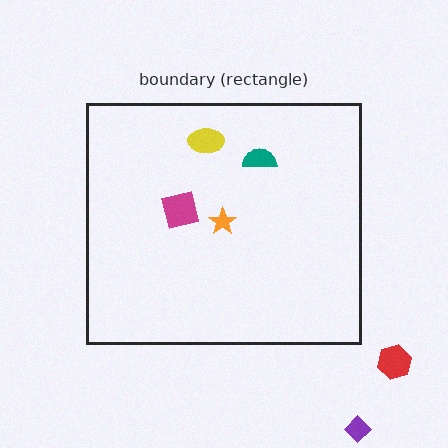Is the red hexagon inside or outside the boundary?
Outside.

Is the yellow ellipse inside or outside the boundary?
Inside.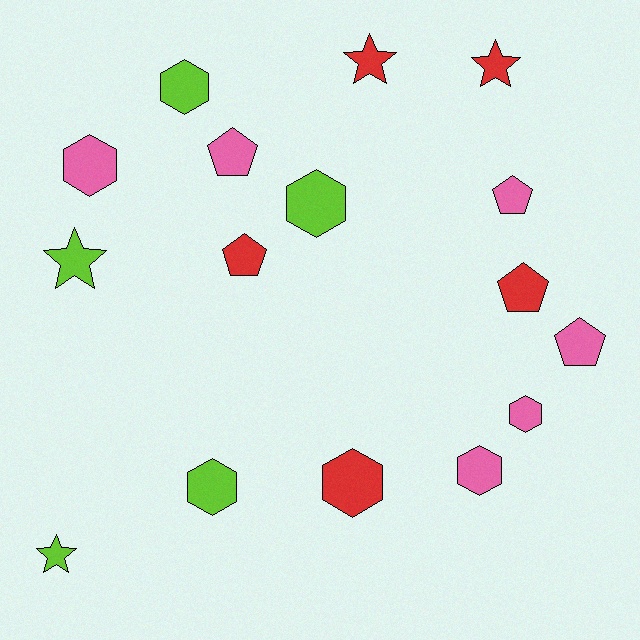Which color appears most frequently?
Pink, with 6 objects.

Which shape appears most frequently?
Hexagon, with 7 objects.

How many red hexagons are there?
There is 1 red hexagon.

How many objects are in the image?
There are 16 objects.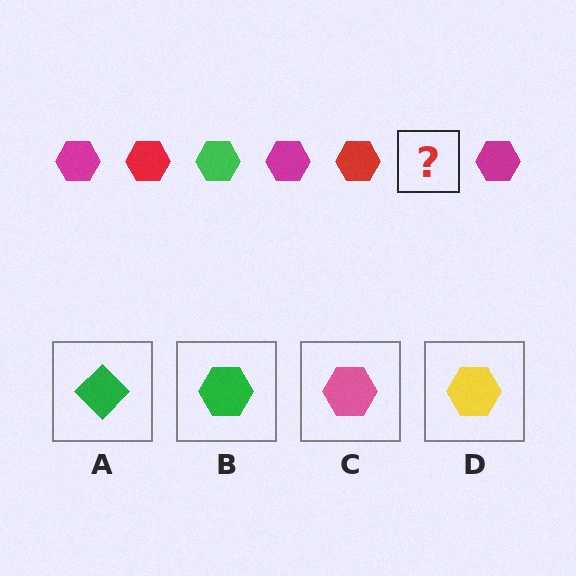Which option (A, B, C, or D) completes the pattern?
B.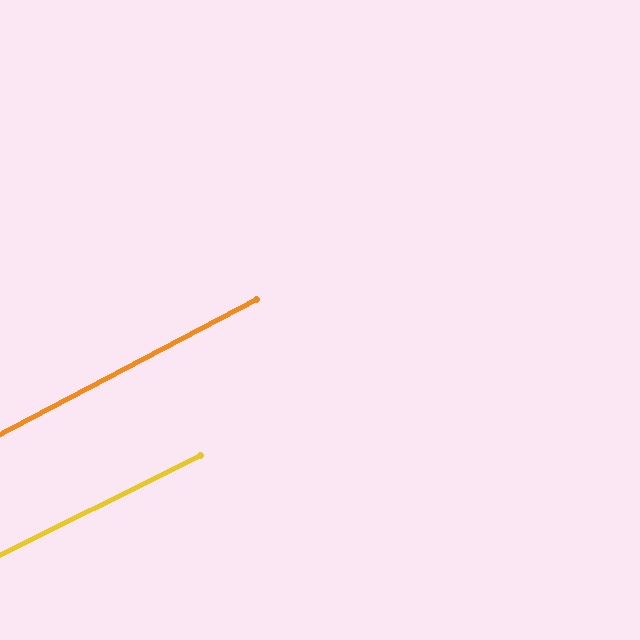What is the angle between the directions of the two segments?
Approximately 1 degree.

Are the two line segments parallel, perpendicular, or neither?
Parallel — their directions differ by only 1.2°.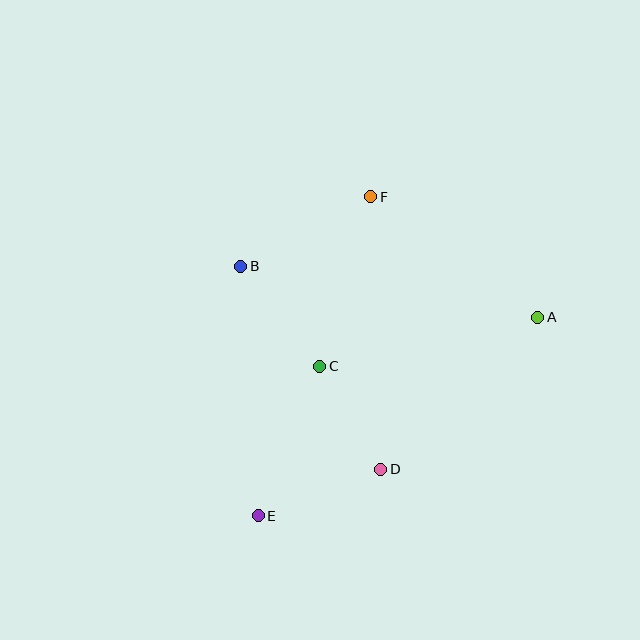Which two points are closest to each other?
Points C and D are closest to each other.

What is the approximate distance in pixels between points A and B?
The distance between A and B is approximately 301 pixels.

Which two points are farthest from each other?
Points A and E are farthest from each other.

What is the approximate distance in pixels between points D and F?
The distance between D and F is approximately 273 pixels.